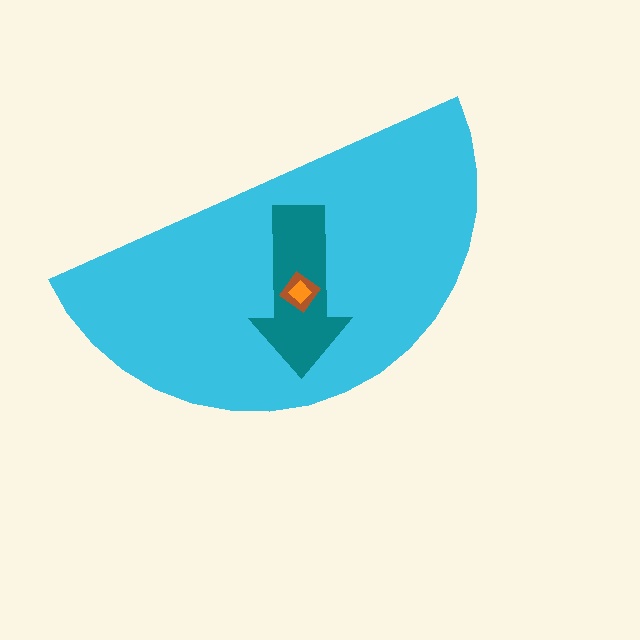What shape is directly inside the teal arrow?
The brown diamond.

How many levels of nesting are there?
4.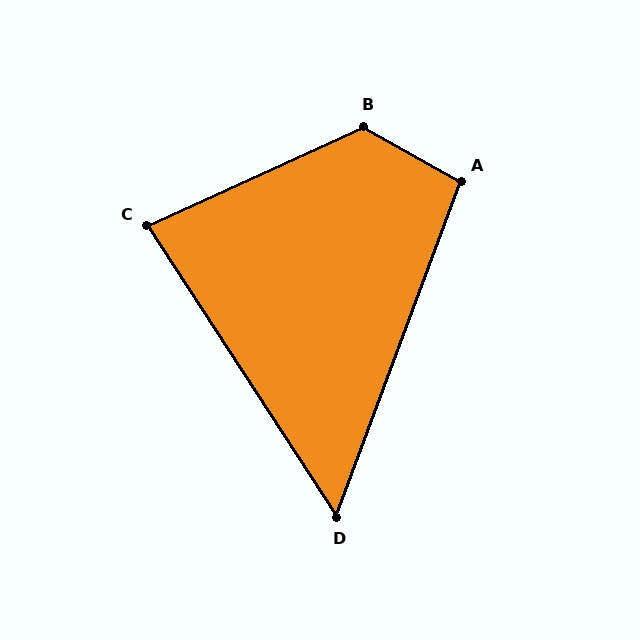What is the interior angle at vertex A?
Approximately 99 degrees (obtuse).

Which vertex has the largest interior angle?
B, at approximately 126 degrees.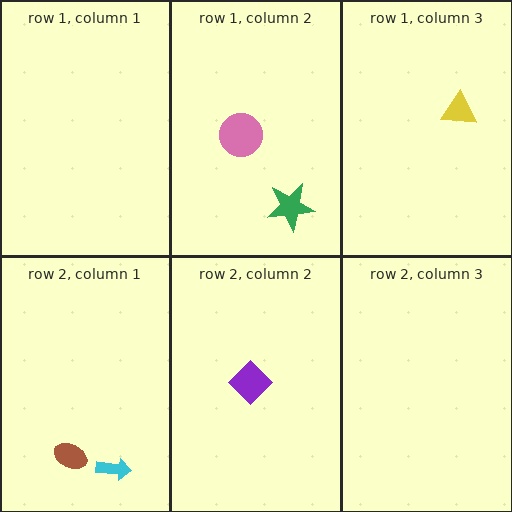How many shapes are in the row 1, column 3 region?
1.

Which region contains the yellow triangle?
The row 1, column 3 region.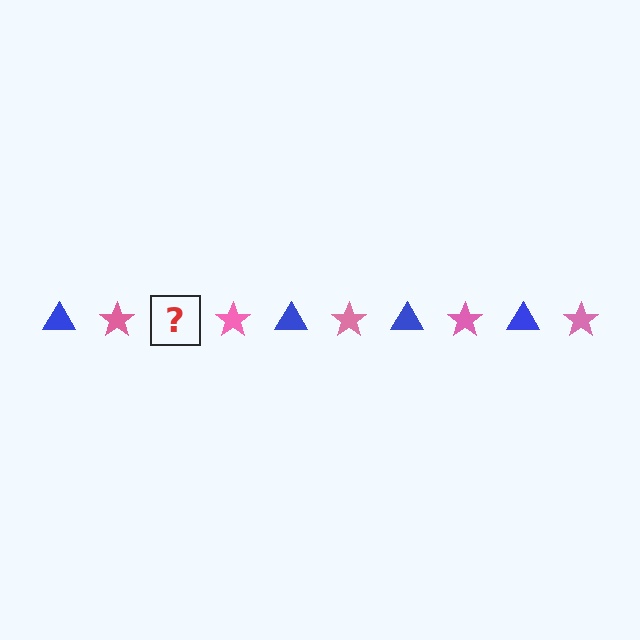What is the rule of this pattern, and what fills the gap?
The rule is that the pattern alternates between blue triangle and pink star. The gap should be filled with a blue triangle.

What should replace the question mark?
The question mark should be replaced with a blue triangle.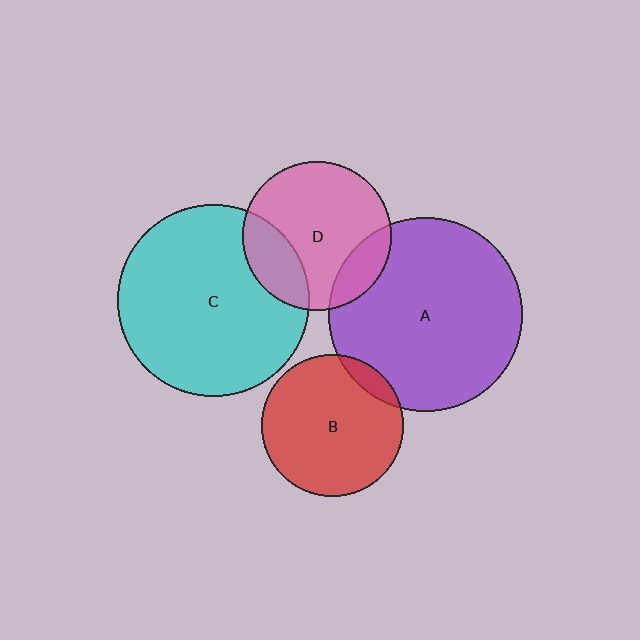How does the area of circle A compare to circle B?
Approximately 1.9 times.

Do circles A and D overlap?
Yes.